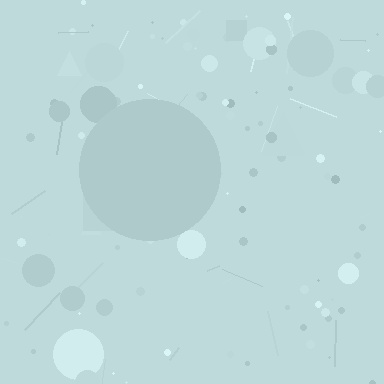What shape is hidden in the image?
A circle is hidden in the image.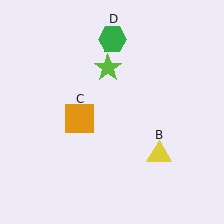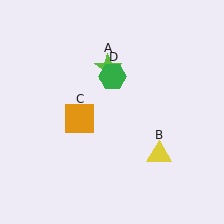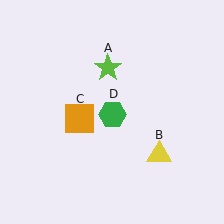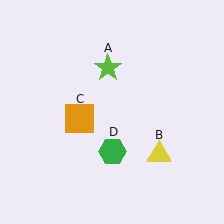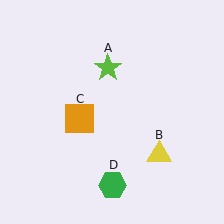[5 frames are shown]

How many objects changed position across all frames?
1 object changed position: green hexagon (object D).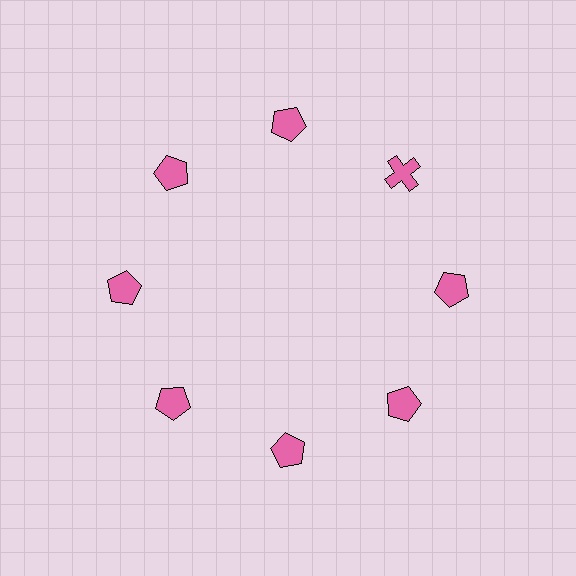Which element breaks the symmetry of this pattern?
The pink cross at roughly the 2 o'clock position breaks the symmetry. All other shapes are pink pentagons.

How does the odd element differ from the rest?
It has a different shape: cross instead of pentagon.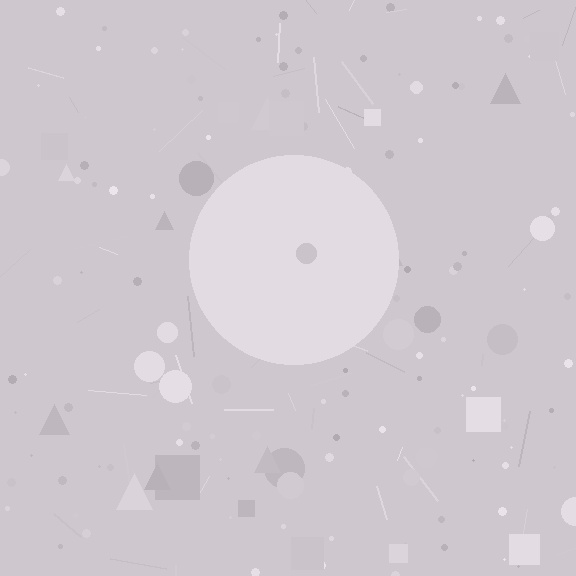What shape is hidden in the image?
A circle is hidden in the image.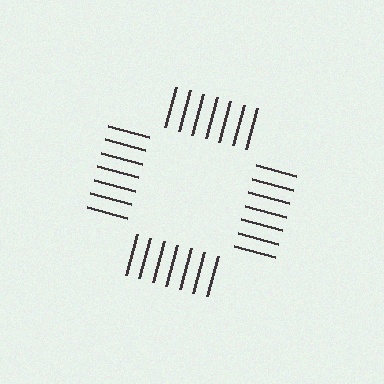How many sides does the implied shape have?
4 sides — the line-ends trace a square.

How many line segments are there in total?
28 — 7 along each of the 4 edges.